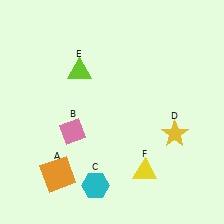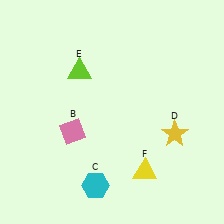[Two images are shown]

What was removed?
The orange square (A) was removed in Image 2.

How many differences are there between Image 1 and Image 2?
There is 1 difference between the two images.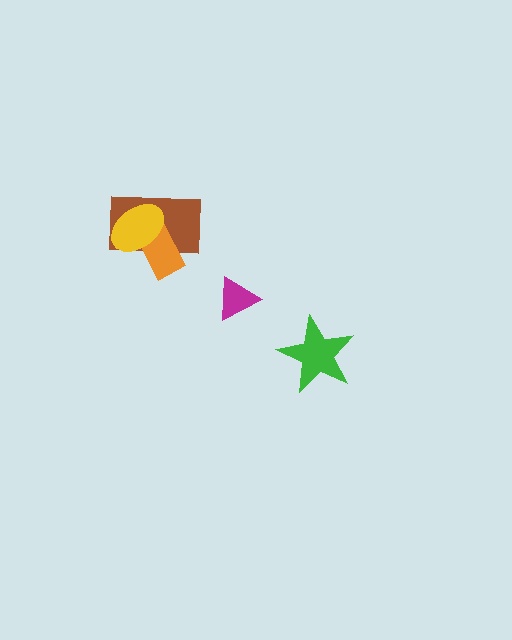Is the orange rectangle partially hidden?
Yes, it is partially covered by another shape.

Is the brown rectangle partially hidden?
Yes, it is partially covered by another shape.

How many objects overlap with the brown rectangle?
2 objects overlap with the brown rectangle.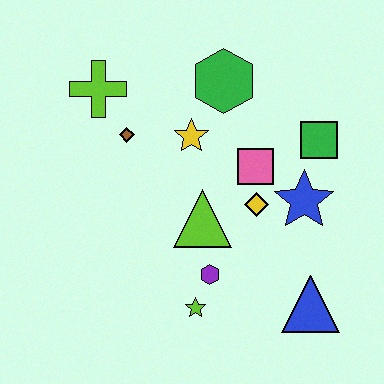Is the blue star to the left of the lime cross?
No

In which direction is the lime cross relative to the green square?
The lime cross is to the left of the green square.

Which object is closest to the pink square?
The yellow diamond is closest to the pink square.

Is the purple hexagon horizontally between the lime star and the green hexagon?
Yes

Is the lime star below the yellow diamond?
Yes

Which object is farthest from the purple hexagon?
The lime cross is farthest from the purple hexagon.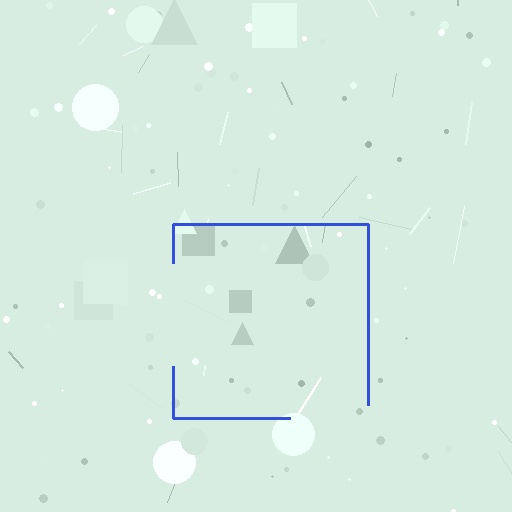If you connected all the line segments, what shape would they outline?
They would outline a square.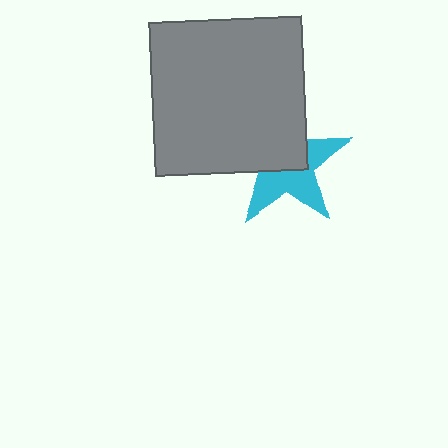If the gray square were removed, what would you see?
You would see the complete cyan star.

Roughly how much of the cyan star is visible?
About half of it is visible (roughly 50%).